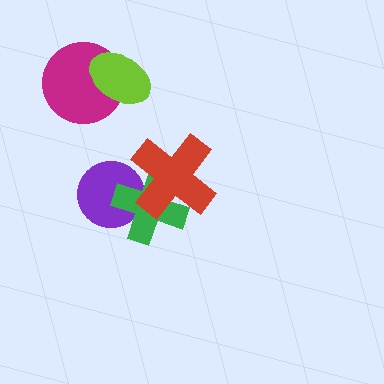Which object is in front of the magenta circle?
The lime ellipse is in front of the magenta circle.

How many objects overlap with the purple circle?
2 objects overlap with the purple circle.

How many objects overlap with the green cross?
2 objects overlap with the green cross.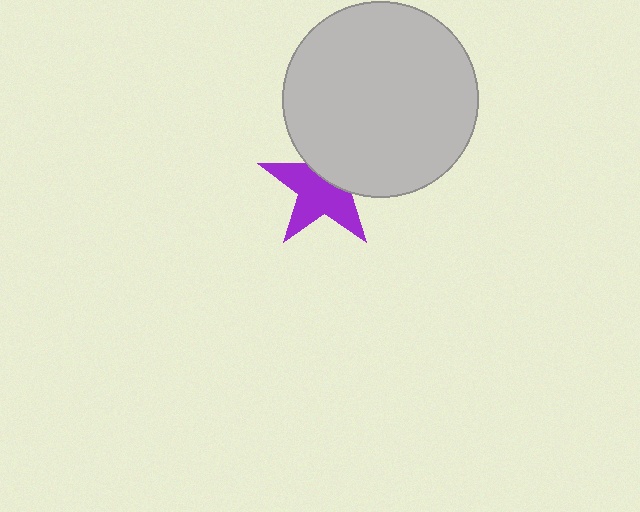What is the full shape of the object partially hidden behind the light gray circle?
The partially hidden object is a purple star.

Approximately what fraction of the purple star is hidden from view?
Roughly 39% of the purple star is hidden behind the light gray circle.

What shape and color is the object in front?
The object in front is a light gray circle.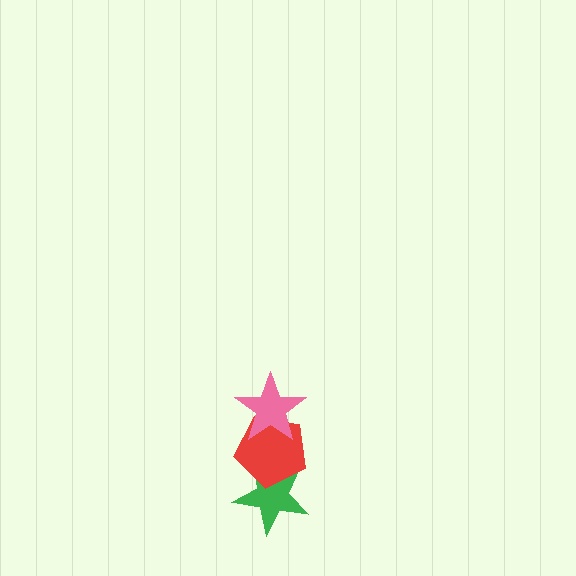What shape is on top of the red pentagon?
The pink star is on top of the red pentagon.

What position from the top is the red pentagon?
The red pentagon is 2nd from the top.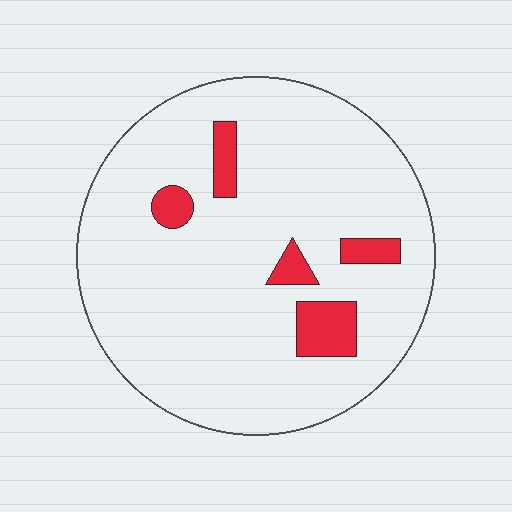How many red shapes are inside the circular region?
5.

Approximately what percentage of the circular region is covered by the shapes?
Approximately 10%.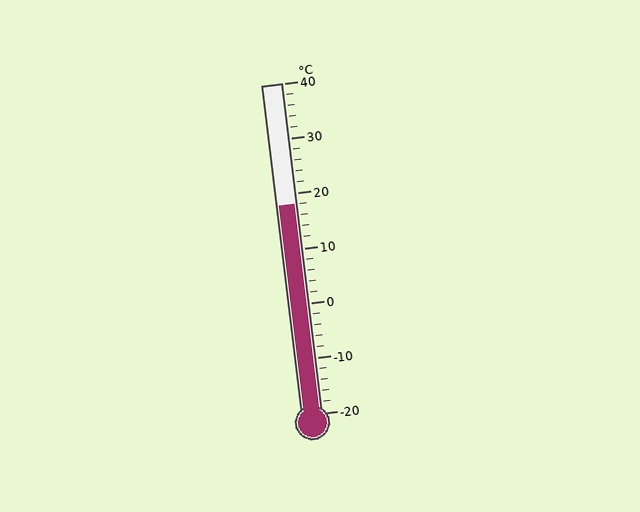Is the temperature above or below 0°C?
The temperature is above 0°C.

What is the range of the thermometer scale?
The thermometer scale ranges from -20°C to 40°C.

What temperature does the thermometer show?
The thermometer shows approximately 18°C.